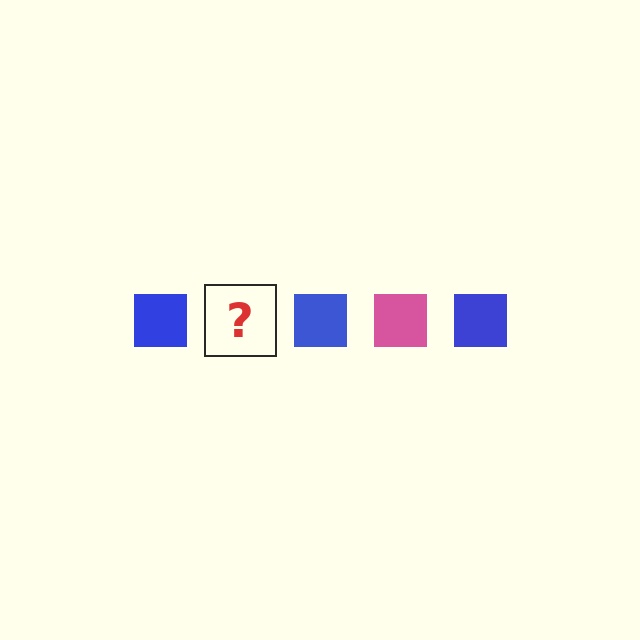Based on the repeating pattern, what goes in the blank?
The blank should be a pink square.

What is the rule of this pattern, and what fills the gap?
The rule is that the pattern cycles through blue, pink squares. The gap should be filled with a pink square.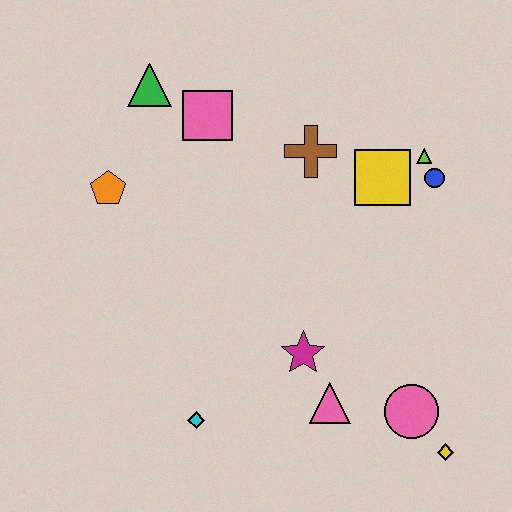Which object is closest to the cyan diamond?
The magenta star is closest to the cyan diamond.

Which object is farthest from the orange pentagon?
The yellow diamond is farthest from the orange pentagon.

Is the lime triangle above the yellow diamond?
Yes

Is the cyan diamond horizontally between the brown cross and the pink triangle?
No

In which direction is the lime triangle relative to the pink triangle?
The lime triangle is above the pink triangle.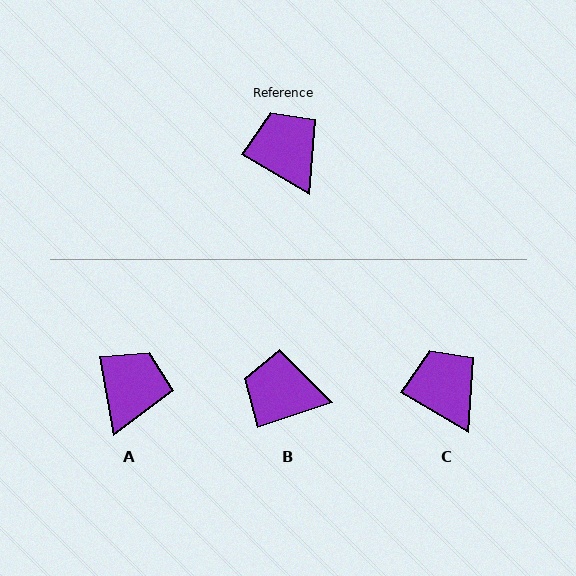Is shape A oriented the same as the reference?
No, it is off by about 50 degrees.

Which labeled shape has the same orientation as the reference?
C.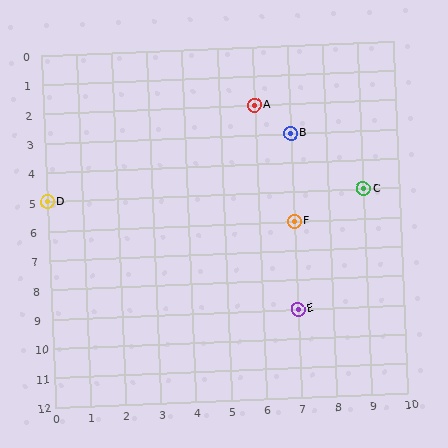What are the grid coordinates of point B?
Point B is at grid coordinates (7, 3).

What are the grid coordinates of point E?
Point E is at grid coordinates (7, 9).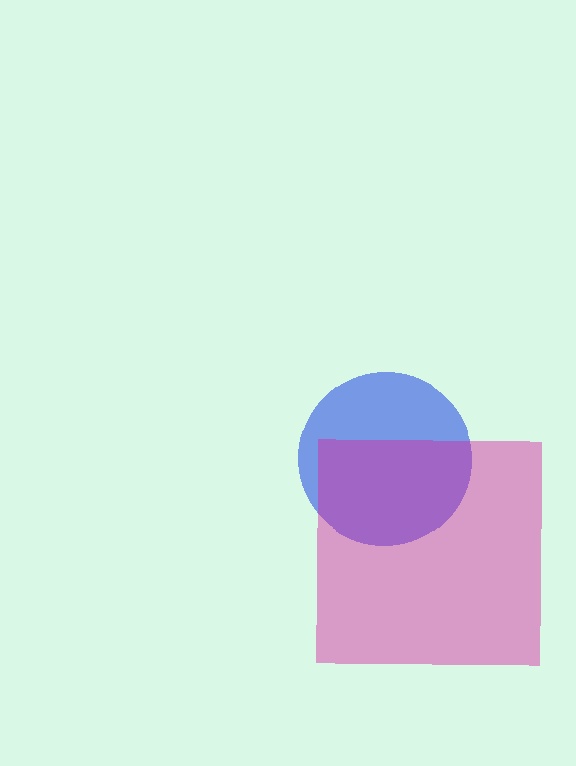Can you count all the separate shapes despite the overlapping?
Yes, there are 2 separate shapes.